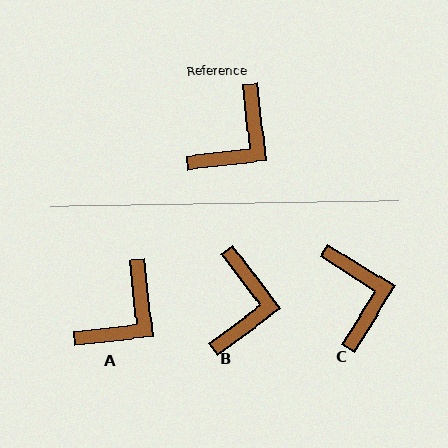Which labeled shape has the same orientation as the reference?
A.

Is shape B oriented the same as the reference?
No, it is off by about 30 degrees.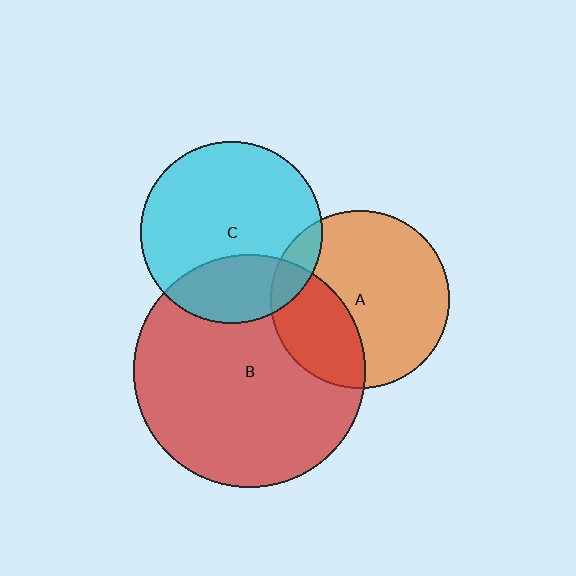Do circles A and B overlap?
Yes.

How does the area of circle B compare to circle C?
Approximately 1.6 times.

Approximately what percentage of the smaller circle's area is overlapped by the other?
Approximately 30%.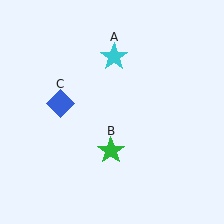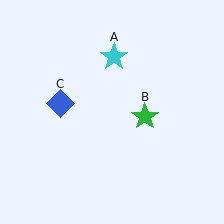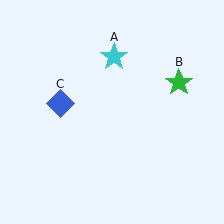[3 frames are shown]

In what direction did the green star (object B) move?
The green star (object B) moved up and to the right.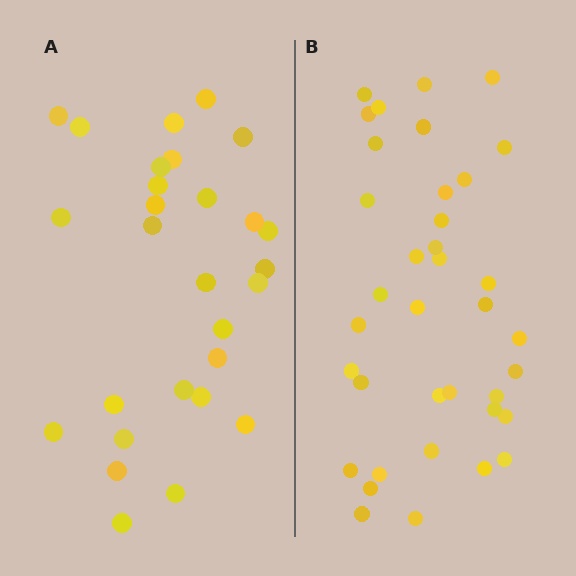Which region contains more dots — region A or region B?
Region B (the right region) has more dots.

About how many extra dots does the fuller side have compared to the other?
Region B has roughly 8 or so more dots than region A.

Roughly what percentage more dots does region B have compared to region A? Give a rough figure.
About 30% more.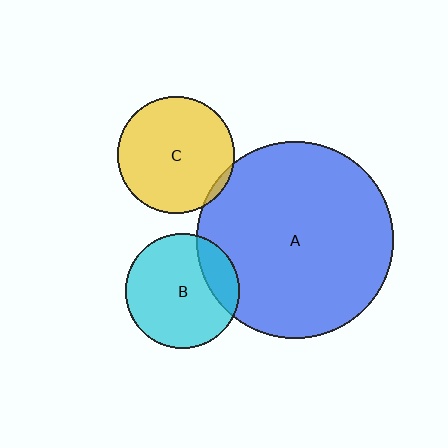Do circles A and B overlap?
Yes.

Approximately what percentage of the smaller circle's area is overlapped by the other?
Approximately 20%.